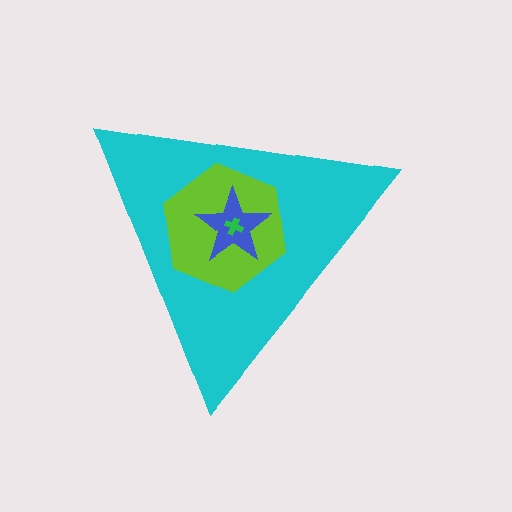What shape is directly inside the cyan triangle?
The lime hexagon.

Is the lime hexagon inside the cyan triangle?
Yes.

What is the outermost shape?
The cyan triangle.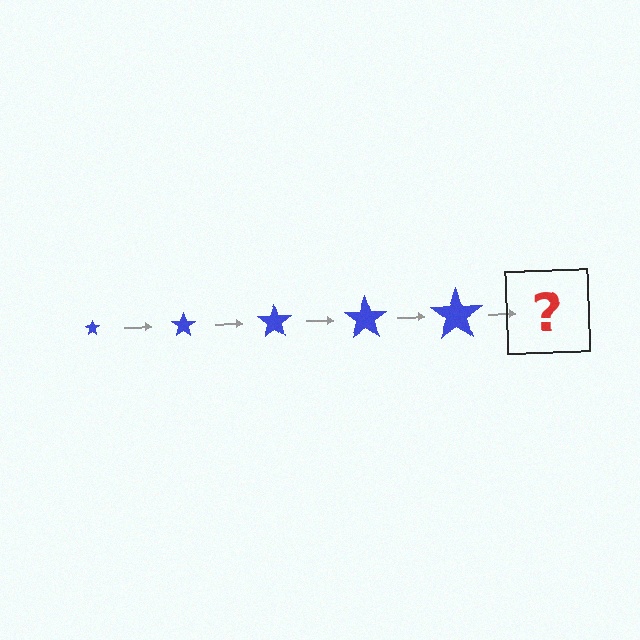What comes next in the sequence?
The next element should be a blue star, larger than the previous one.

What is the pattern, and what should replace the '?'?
The pattern is that the star gets progressively larger each step. The '?' should be a blue star, larger than the previous one.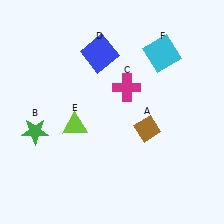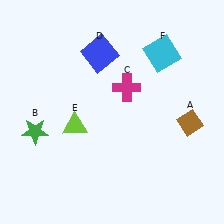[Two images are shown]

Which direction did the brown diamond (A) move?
The brown diamond (A) moved right.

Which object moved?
The brown diamond (A) moved right.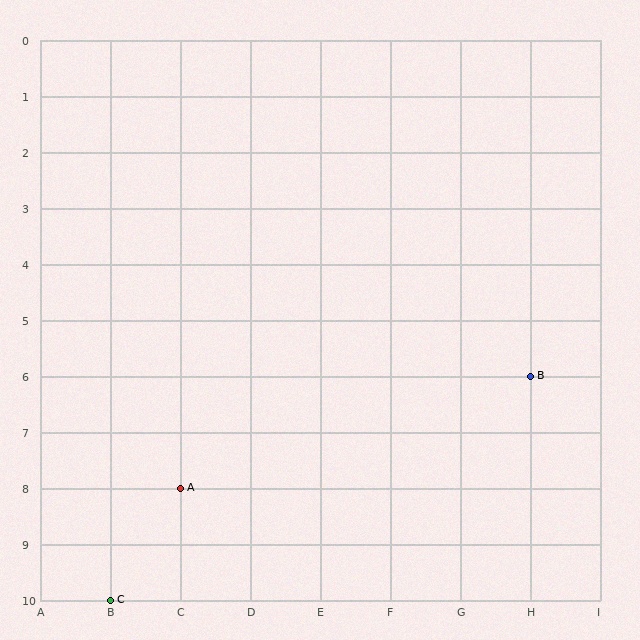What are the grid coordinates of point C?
Point C is at grid coordinates (B, 10).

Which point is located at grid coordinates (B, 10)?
Point C is at (B, 10).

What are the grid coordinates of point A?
Point A is at grid coordinates (C, 8).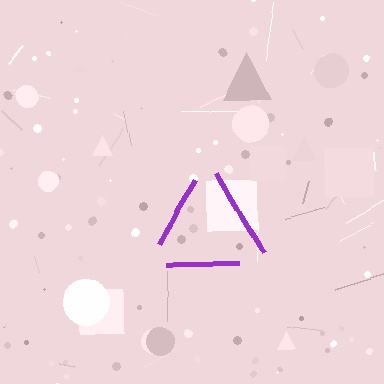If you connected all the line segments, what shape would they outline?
They would outline a triangle.